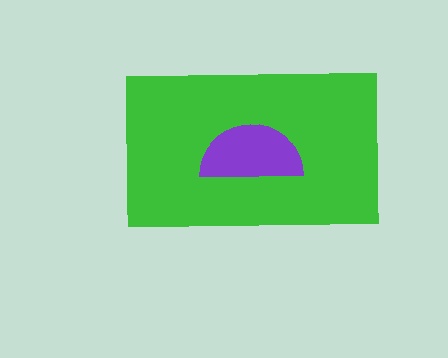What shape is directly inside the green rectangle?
The purple semicircle.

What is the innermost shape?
The purple semicircle.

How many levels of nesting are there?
2.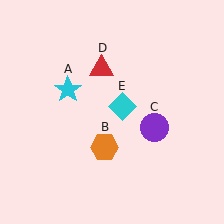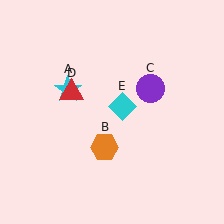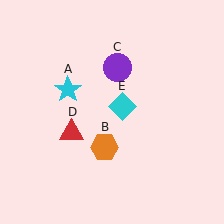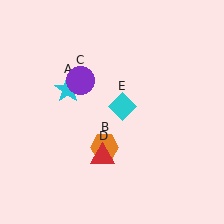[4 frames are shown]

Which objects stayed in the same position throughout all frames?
Cyan star (object A) and orange hexagon (object B) and cyan diamond (object E) remained stationary.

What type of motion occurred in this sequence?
The purple circle (object C), red triangle (object D) rotated counterclockwise around the center of the scene.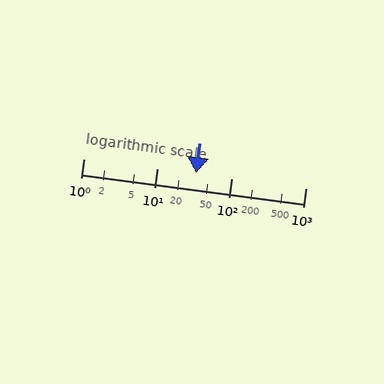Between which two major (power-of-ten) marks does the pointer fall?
The pointer is between 10 and 100.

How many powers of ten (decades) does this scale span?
The scale spans 3 decades, from 1 to 1000.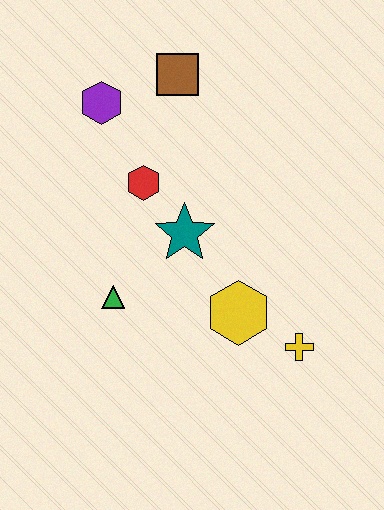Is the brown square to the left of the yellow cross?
Yes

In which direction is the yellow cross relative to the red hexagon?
The yellow cross is below the red hexagon.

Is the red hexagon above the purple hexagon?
No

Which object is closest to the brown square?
The purple hexagon is closest to the brown square.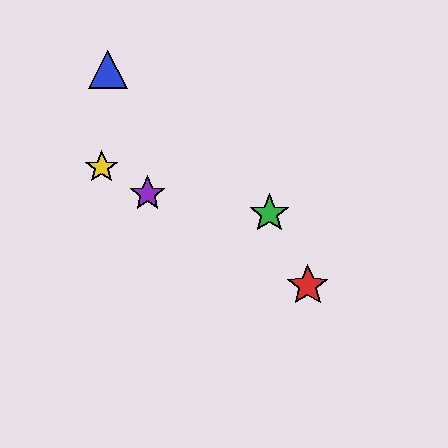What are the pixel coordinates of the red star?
The red star is at (308, 286).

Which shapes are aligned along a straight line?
The red star, the yellow star, the purple star are aligned along a straight line.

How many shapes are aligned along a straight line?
3 shapes (the red star, the yellow star, the purple star) are aligned along a straight line.